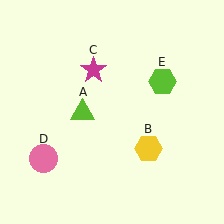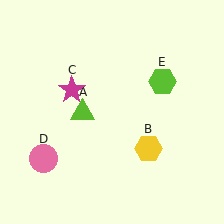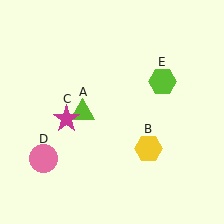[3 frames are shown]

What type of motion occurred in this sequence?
The magenta star (object C) rotated counterclockwise around the center of the scene.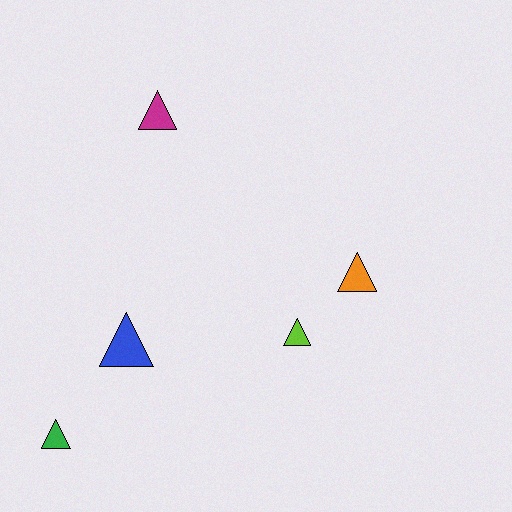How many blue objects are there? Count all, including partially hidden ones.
There is 1 blue object.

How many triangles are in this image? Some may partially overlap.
There are 5 triangles.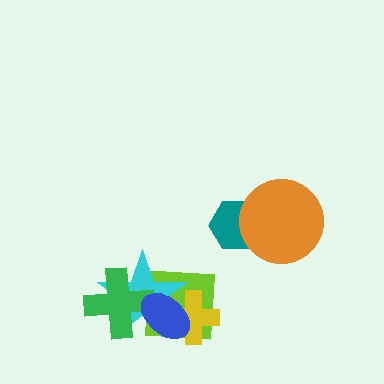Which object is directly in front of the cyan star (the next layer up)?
The yellow cross is directly in front of the cyan star.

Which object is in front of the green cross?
The blue ellipse is in front of the green cross.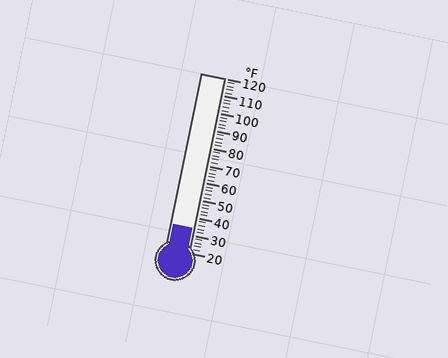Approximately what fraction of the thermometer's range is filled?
The thermometer is filled to approximately 15% of its range.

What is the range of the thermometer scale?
The thermometer scale ranges from 20°F to 120°F.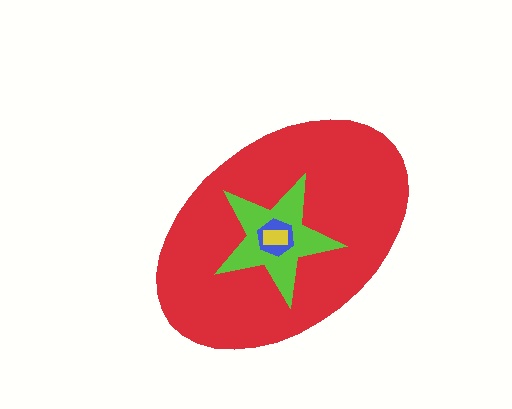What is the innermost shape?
The yellow rectangle.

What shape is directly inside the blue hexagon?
The yellow rectangle.